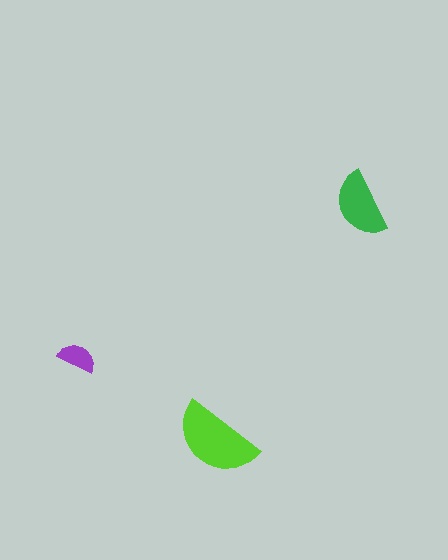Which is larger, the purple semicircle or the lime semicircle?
The lime one.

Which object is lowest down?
The lime semicircle is bottommost.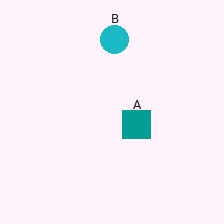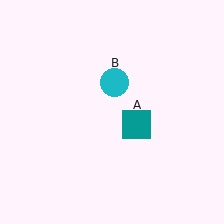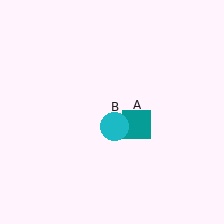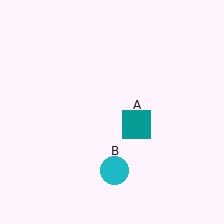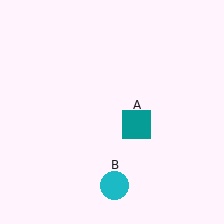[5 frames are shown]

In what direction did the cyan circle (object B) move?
The cyan circle (object B) moved down.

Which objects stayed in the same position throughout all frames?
Teal square (object A) remained stationary.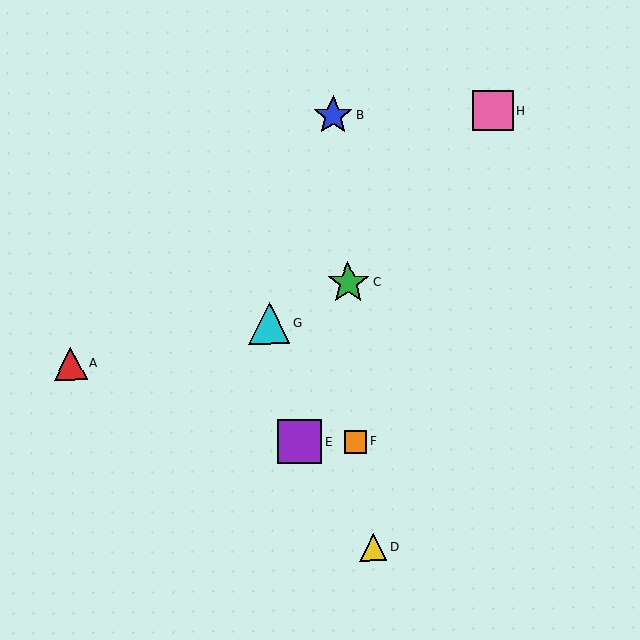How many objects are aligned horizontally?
2 objects (E, F) are aligned horizontally.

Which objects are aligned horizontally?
Objects E, F are aligned horizontally.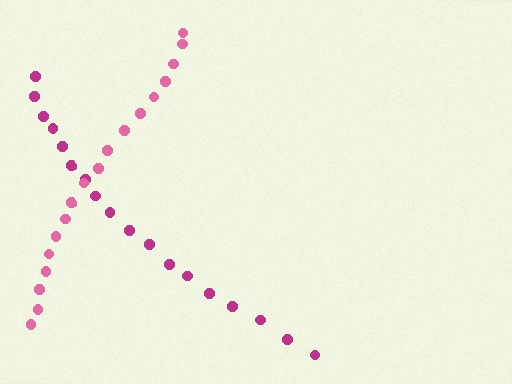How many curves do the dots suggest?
There are 2 distinct paths.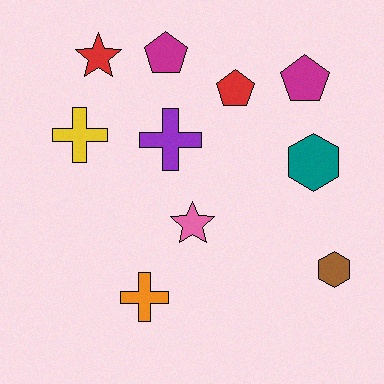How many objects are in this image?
There are 10 objects.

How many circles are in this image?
There are no circles.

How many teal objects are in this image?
There is 1 teal object.